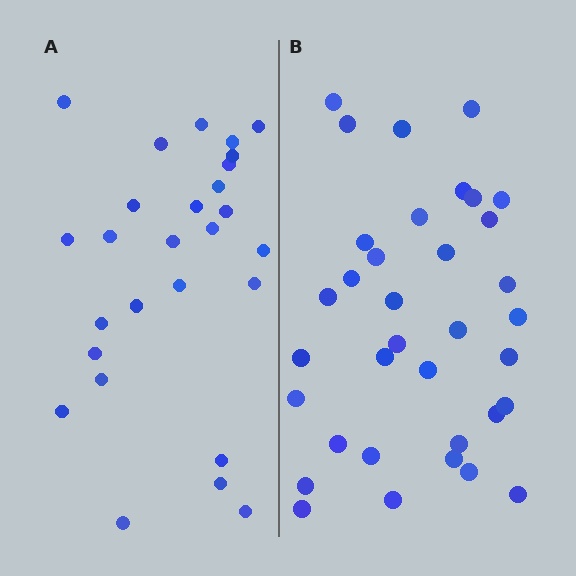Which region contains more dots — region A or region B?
Region B (the right region) has more dots.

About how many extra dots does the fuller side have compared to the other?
Region B has roughly 8 or so more dots than region A.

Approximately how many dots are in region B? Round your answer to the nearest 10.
About 40 dots. (The exact count is 35, which rounds to 40.)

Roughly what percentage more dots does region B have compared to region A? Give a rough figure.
About 30% more.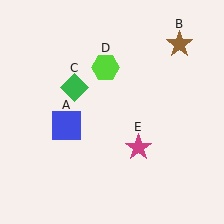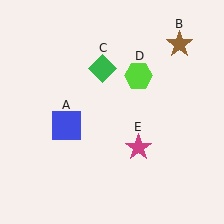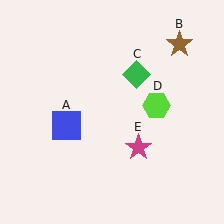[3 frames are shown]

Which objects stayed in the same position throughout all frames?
Blue square (object A) and brown star (object B) and magenta star (object E) remained stationary.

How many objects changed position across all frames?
2 objects changed position: green diamond (object C), lime hexagon (object D).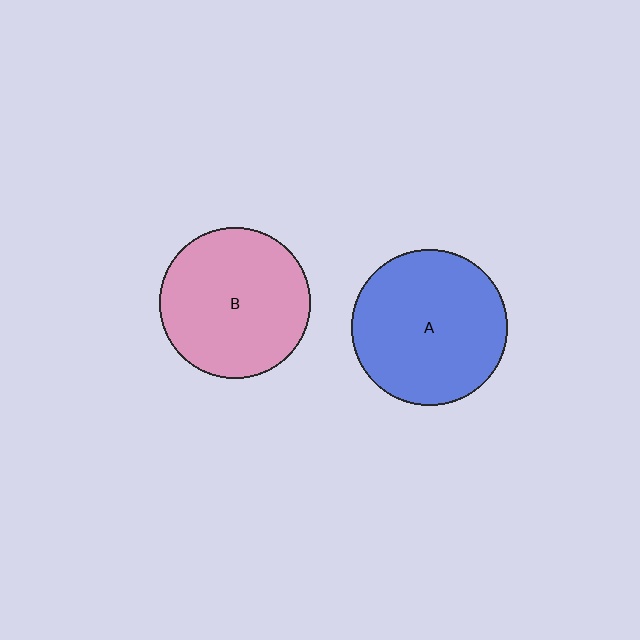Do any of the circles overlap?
No, none of the circles overlap.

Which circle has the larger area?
Circle A (blue).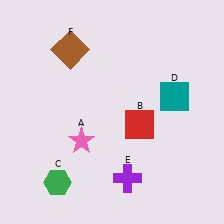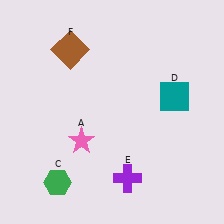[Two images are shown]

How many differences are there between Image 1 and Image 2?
There is 1 difference between the two images.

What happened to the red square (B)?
The red square (B) was removed in Image 2. It was in the bottom-right area of Image 1.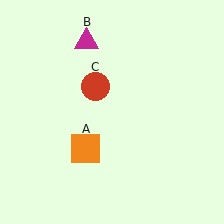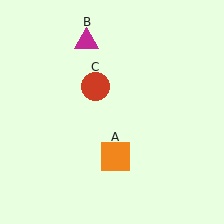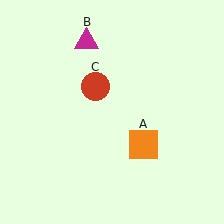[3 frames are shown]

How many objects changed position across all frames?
1 object changed position: orange square (object A).